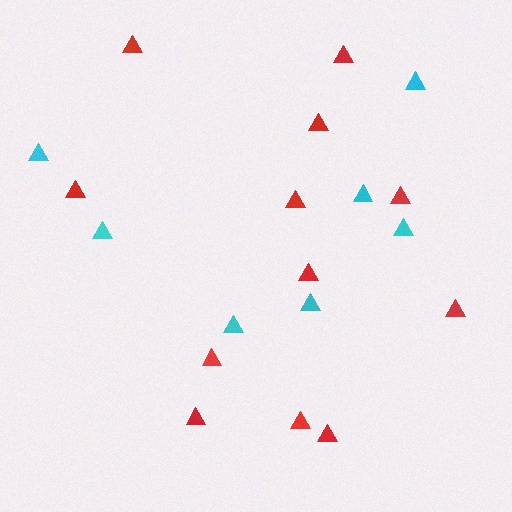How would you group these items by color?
There are 2 groups: one group of red triangles (12) and one group of cyan triangles (7).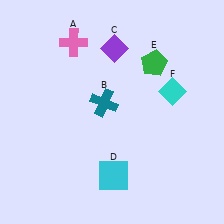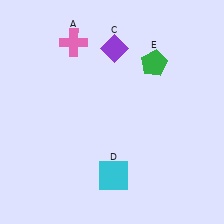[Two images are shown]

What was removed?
The teal cross (B), the cyan diamond (F) were removed in Image 2.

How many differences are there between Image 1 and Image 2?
There are 2 differences between the two images.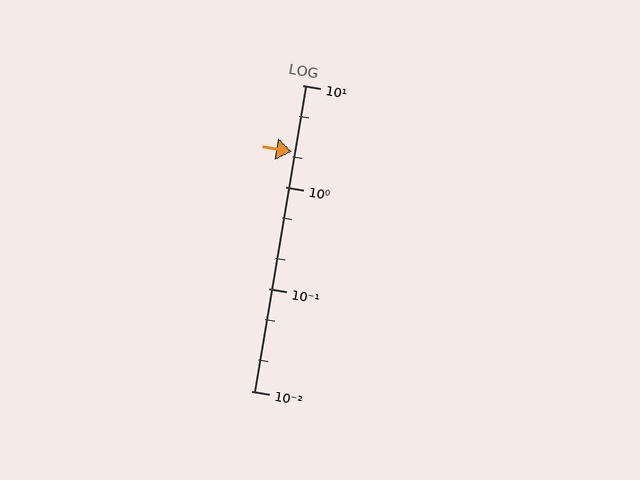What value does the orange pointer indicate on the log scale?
The pointer indicates approximately 2.2.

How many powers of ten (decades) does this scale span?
The scale spans 3 decades, from 0.01 to 10.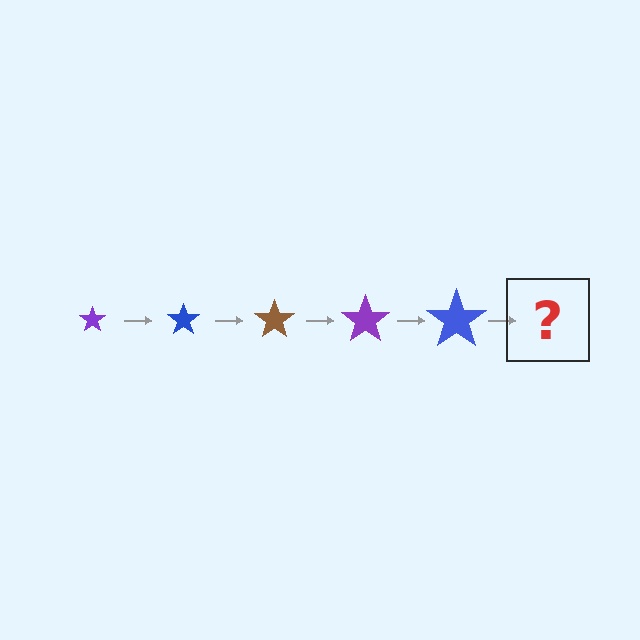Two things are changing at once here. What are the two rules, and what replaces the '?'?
The two rules are that the star grows larger each step and the color cycles through purple, blue, and brown. The '?' should be a brown star, larger than the previous one.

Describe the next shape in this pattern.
It should be a brown star, larger than the previous one.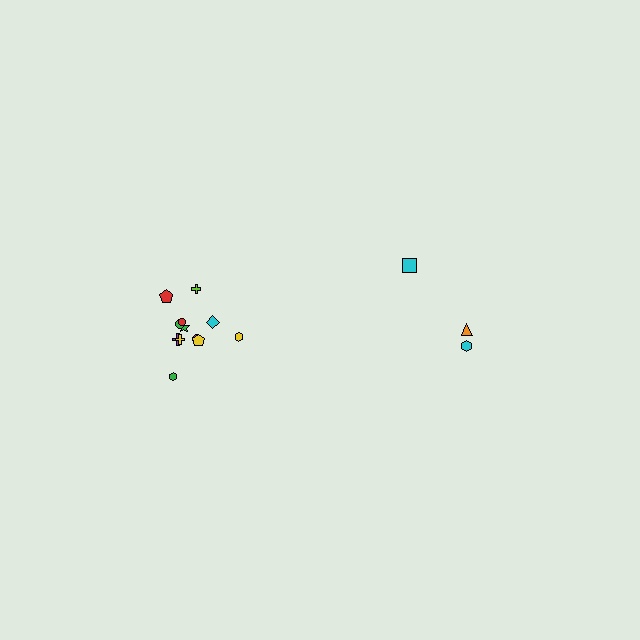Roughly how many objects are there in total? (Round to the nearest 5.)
Roughly 15 objects in total.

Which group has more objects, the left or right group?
The left group.